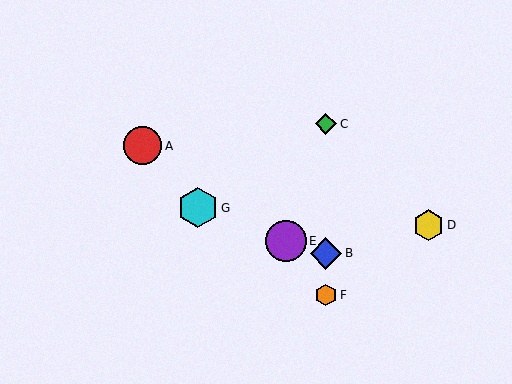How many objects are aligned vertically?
3 objects (B, C, F) are aligned vertically.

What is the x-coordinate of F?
Object F is at x≈326.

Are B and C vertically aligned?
Yes, both are at x≈326.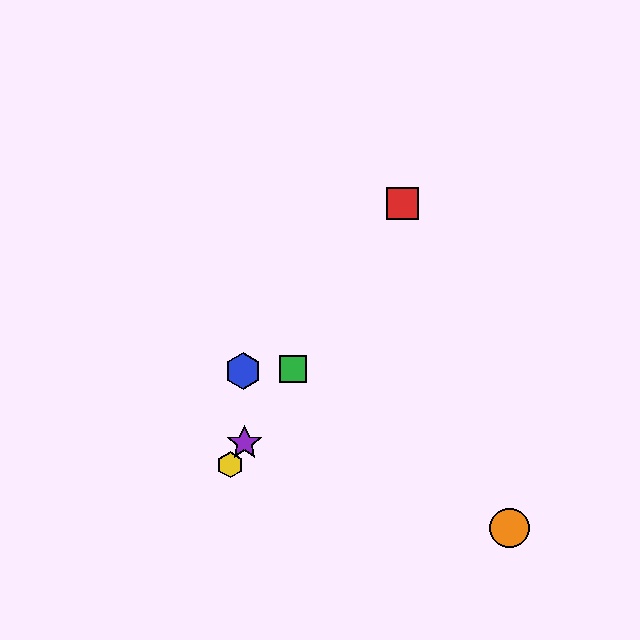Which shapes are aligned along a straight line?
The red square, the green square, the yellow hexagon, the purple star are aligned along a straight line.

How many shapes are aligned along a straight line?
4 shapes (the red square, the green square, the yellow hexagon, the purple star) are aligned along a straight line.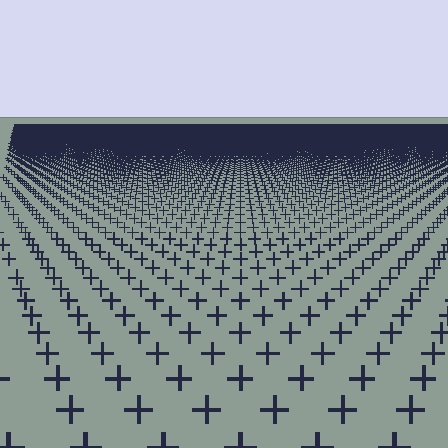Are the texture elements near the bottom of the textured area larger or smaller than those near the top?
Larger. Near the bottom, elements are closer to the viewer and appear at a bigger on-screen size.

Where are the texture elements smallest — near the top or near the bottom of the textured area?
Near the top.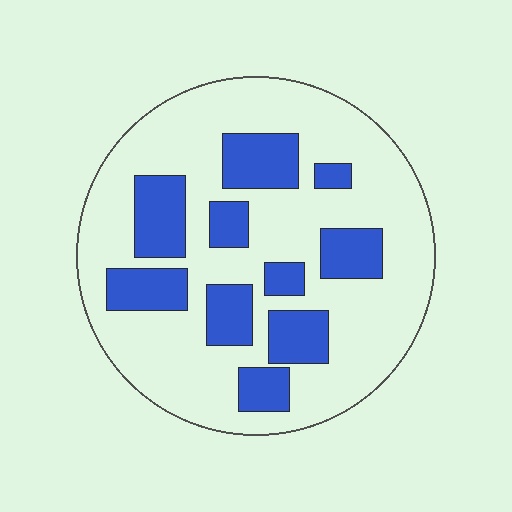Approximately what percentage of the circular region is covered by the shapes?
Approximately 30%.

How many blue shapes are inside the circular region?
10.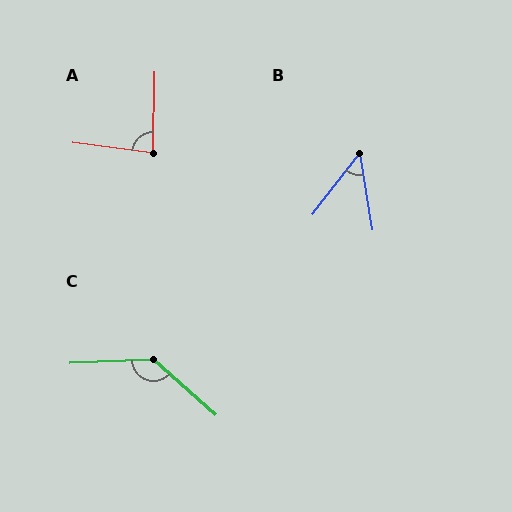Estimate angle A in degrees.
Approximately 83 degrees.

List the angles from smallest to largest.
B (47°), A (83°), C (136°).